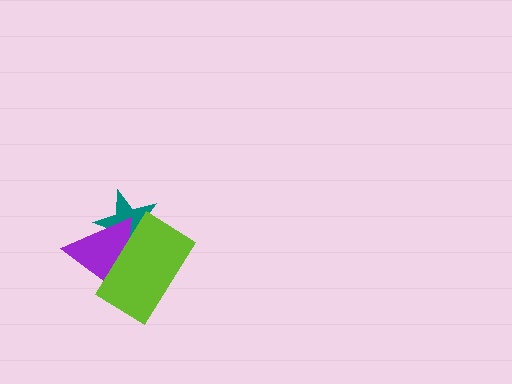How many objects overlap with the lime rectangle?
2 objects overlap with the lime rectangle.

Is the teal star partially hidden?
Yes, it is partially covered by another shape.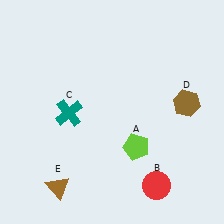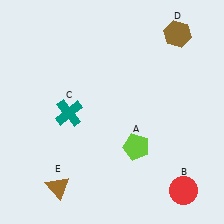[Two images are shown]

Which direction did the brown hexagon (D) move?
The brown hexagon (D) moved up.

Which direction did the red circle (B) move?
The red circle (B) moved right.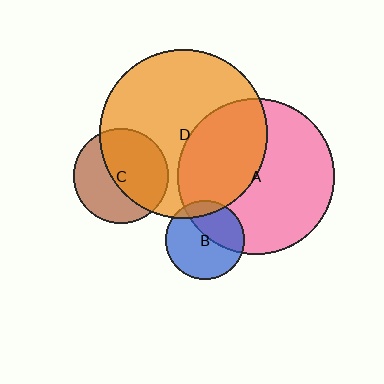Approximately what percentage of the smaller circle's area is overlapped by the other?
Approximately 40%.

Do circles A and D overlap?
Yes.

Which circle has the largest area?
Circle D (orange).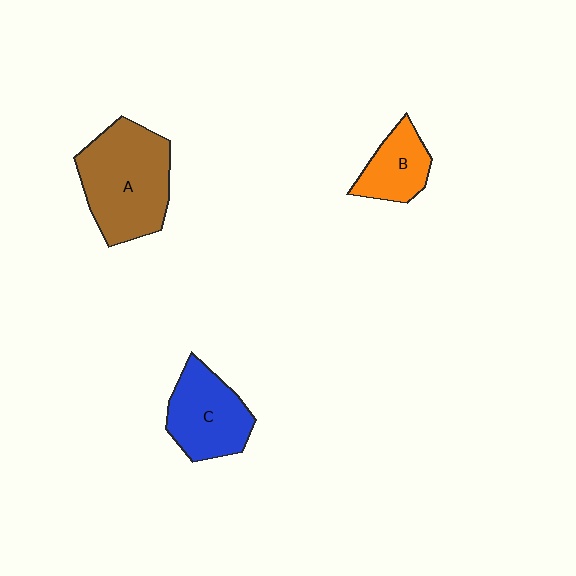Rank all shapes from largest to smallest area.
From largest to smallest: A (brown), C (blue), B (orange).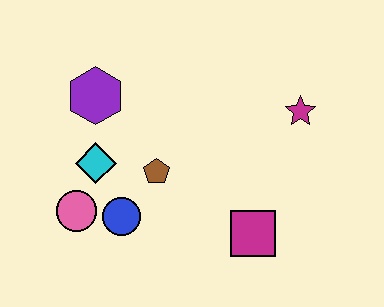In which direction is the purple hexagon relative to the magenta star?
The purple hexagon is to the left of the magenta star.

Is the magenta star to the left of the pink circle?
No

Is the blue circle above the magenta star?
No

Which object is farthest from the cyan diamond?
The magenta star is farthest from the cyan diamond.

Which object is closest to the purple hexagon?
The cyan diamond is closest to the purple hexagon.